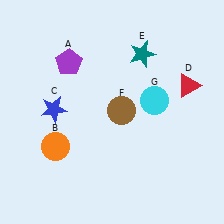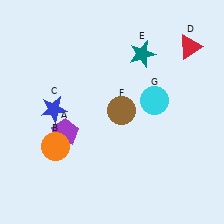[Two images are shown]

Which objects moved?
The objects that moved are: the purple pentagon (A), the red triangle (D).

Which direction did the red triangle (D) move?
The red triangle (D) moved up.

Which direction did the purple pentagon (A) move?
The purple pentagon (A) moved down.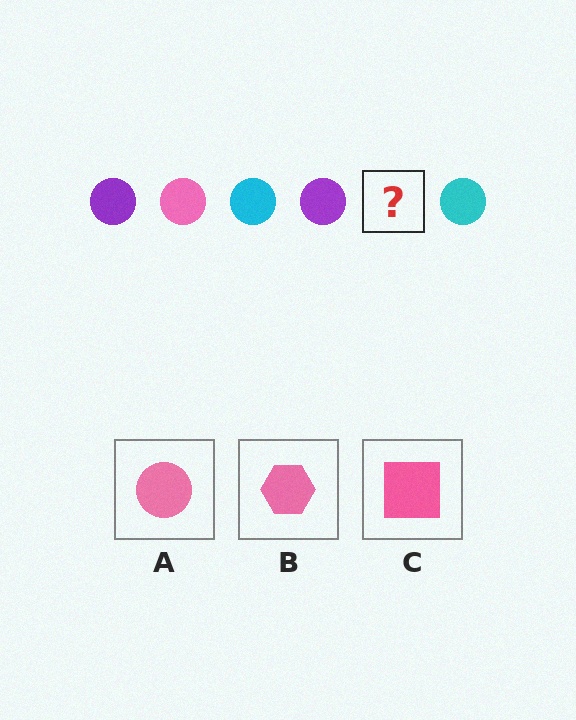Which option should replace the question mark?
Option A.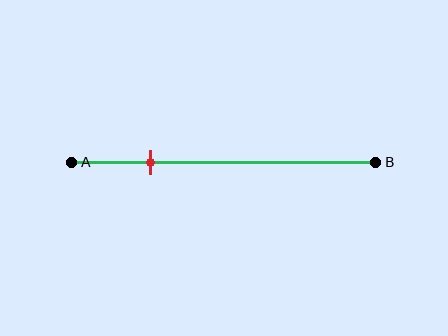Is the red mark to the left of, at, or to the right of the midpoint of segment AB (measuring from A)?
The red mark is to the left of the midpoint of segment AB.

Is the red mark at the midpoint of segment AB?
No, the mark is at about 25% from A, not at the 50% midpoint.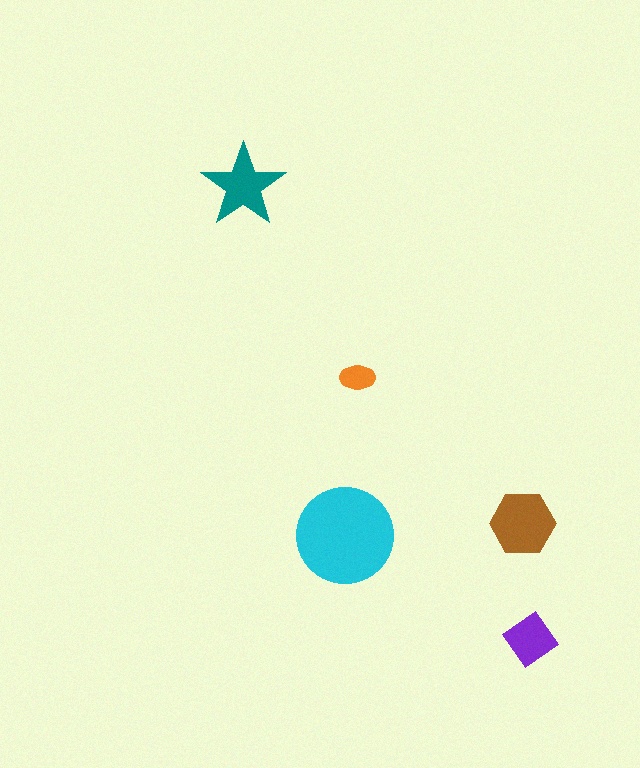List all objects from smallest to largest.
The orange ellipse, the purple diamond, the teal star, the brown hexagon, the cyan circle.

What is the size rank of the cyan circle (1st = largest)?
1st.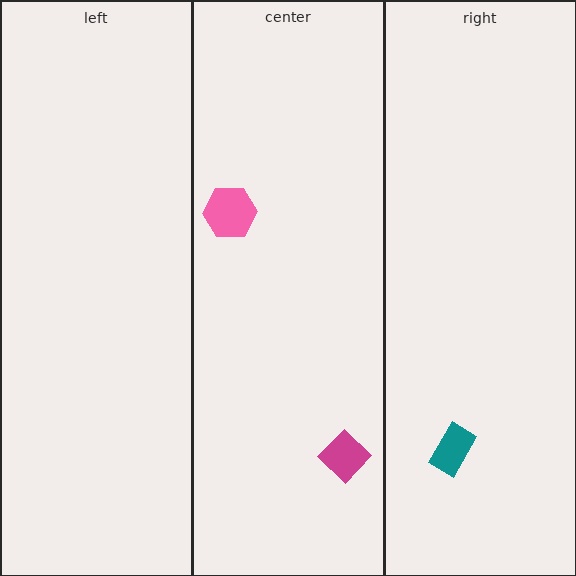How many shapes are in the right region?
1.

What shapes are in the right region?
The teal rectangle.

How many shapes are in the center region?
2.